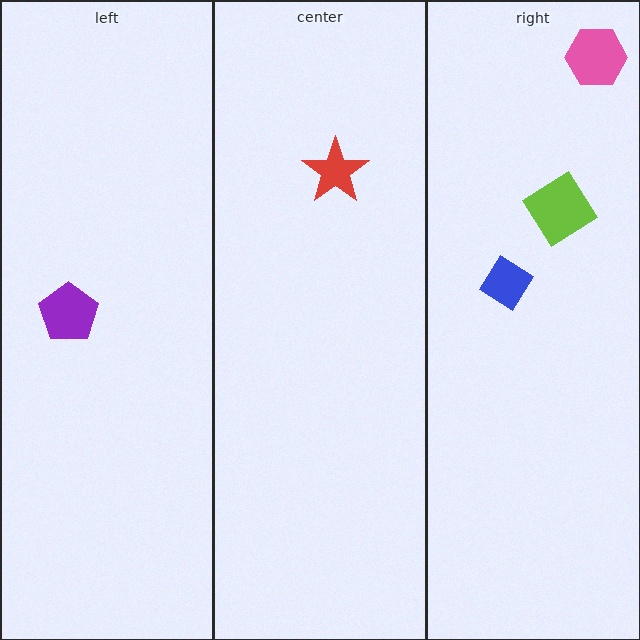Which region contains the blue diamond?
The right region.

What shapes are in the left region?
The purple pentagon.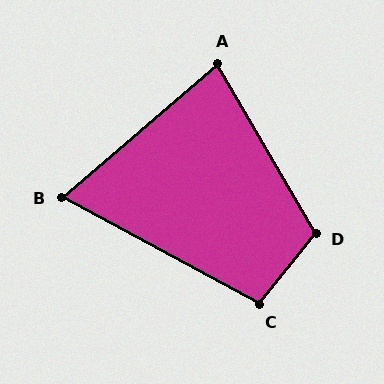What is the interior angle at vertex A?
Approximately 80 degrees (acute).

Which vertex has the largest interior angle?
D, at approximately 111 degrees.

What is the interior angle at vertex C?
Approximately 100 degrees (obtuse).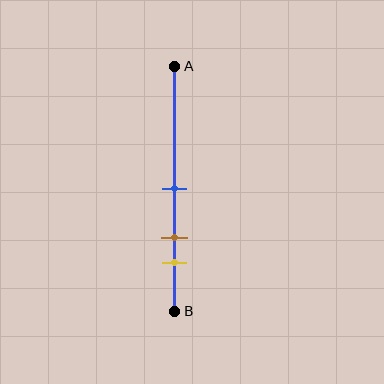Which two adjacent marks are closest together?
The brown and yellow marks are the closest adjacent pair.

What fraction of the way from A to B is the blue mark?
The blue mark is approximately 50% (0.5) of the way from A to B.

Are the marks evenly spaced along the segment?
Yes, the marks are approximately evenly spaced.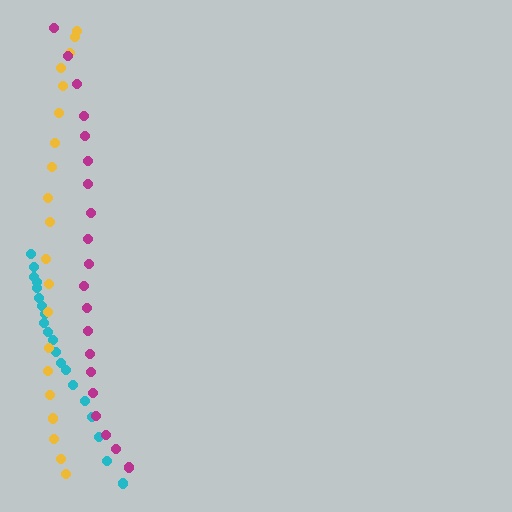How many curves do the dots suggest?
There are 3 distinct paths.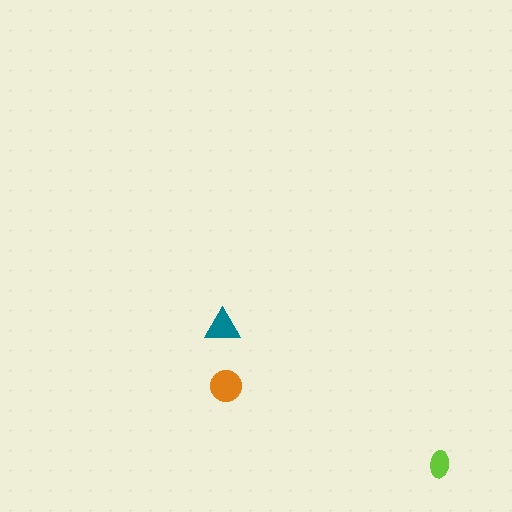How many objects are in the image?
There are 3 objects in the image.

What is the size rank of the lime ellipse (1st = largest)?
3rd.